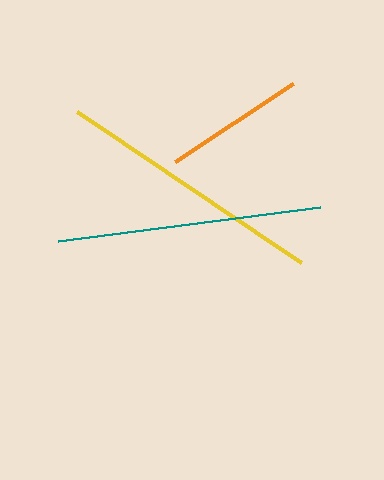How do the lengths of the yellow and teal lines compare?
The yellow and teal lines are approximately the same length.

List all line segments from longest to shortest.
From longest to shortest: yellow, teal, orange.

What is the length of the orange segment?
The orange segment is approximately 142 pixels long.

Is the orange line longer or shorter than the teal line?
The teal line is longer than the orange line.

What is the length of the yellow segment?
The yellow segment is approximately 270 pixels long.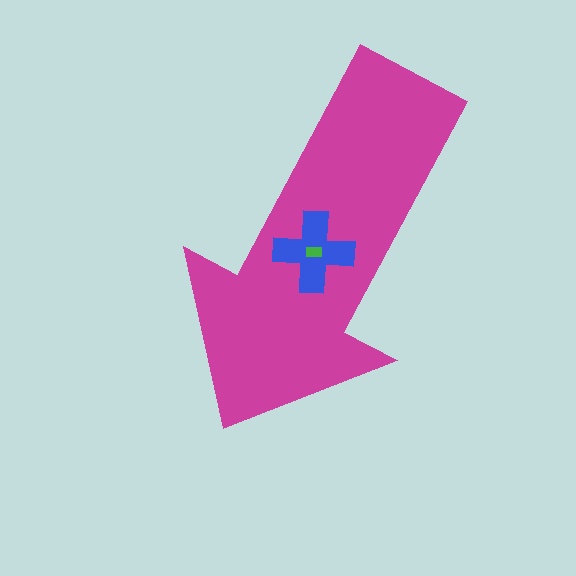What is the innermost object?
The green rectangle.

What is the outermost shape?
The magenta arrow.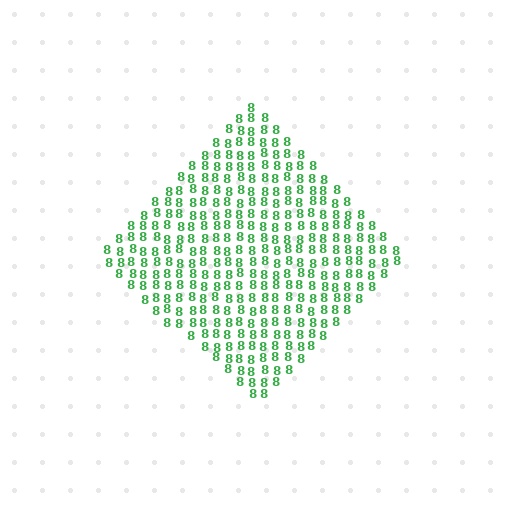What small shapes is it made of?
It is made of small digit 8's.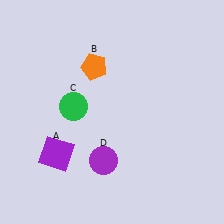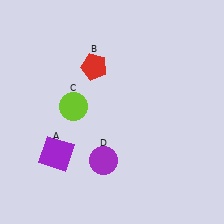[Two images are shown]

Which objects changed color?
B changed from orange to red. C changed from green to lime.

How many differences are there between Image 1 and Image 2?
There are 2 differences between the two images.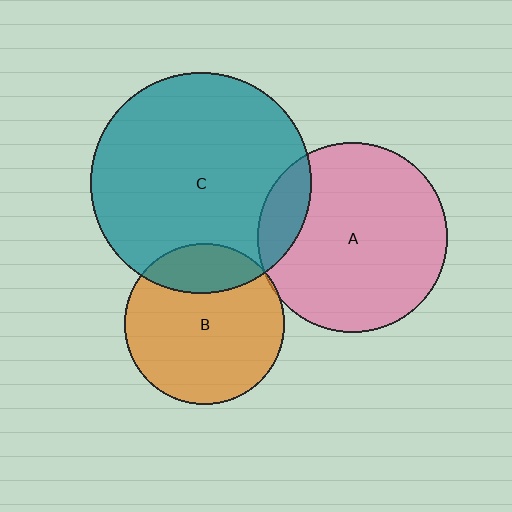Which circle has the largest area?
Circle C (teal).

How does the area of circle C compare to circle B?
Approximately 1.9 times.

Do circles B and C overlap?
Yes.